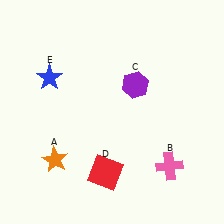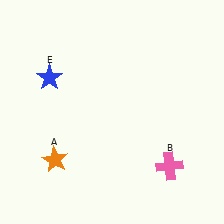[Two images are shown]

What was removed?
The purple hexagon (C), the red square (D) were removed in Image 2.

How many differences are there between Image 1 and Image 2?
There are 2 differences between the two images.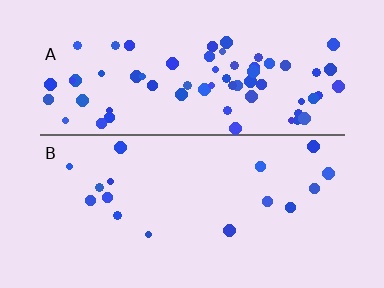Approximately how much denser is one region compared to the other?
Approximately 4.1× — region A over region B.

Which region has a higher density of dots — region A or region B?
A (the top).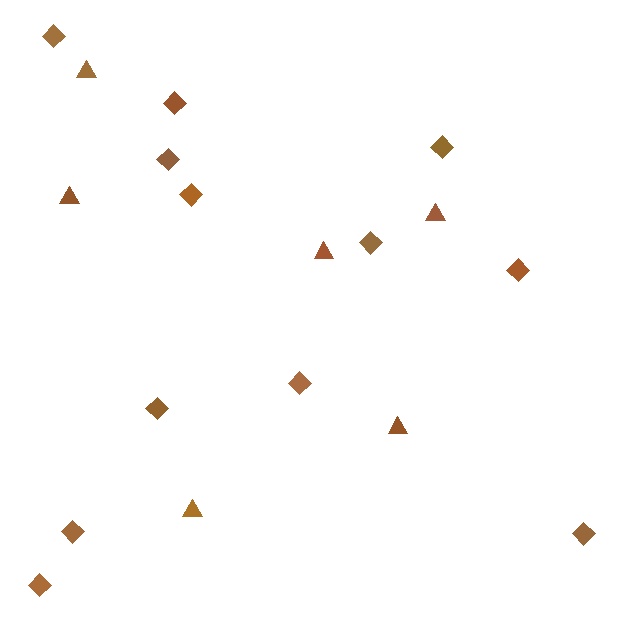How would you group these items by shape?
There are 2 groups: one group of diamonds (12) and one group of triangles (6).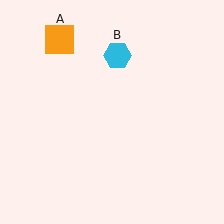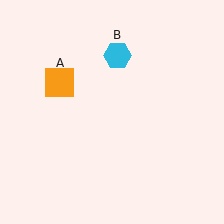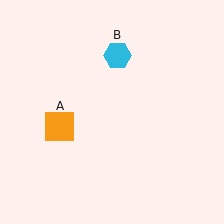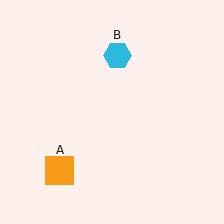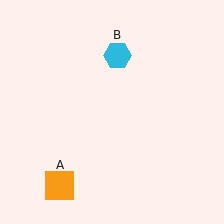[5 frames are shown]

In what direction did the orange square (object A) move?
The orange square (object A) moved down.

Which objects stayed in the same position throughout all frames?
Cyan hexagon (object B) remained stationary.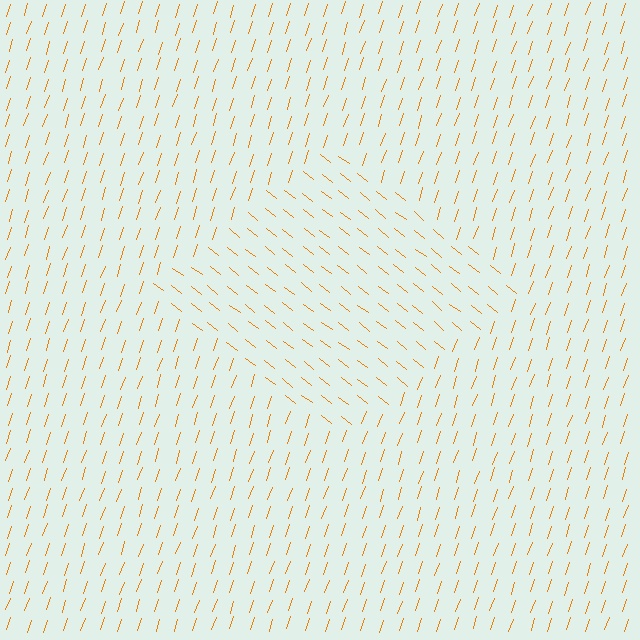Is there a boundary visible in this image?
Yes, there is a texture boundary formed by a change in line orientation.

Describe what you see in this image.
The image is filled with small orange line segments. A diamond region in the image has lines oriented differently from the surrounding lines, creating a visible texture boundary.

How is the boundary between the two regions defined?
The boundary is defined purely by a change in line orientation (approximately 71 degrees difference). All lines are the same color and thickness.